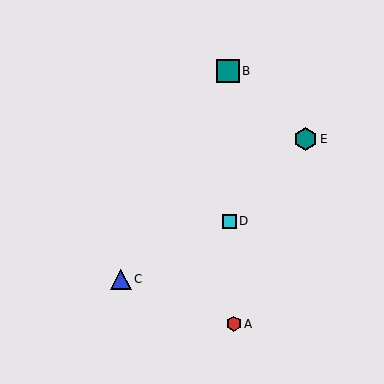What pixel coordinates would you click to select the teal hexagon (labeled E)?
Click at (306, 139) to select the teal hexagon E.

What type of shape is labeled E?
Shape E is a teal hexagon.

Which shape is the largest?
The teal square (labeled B) is the largest.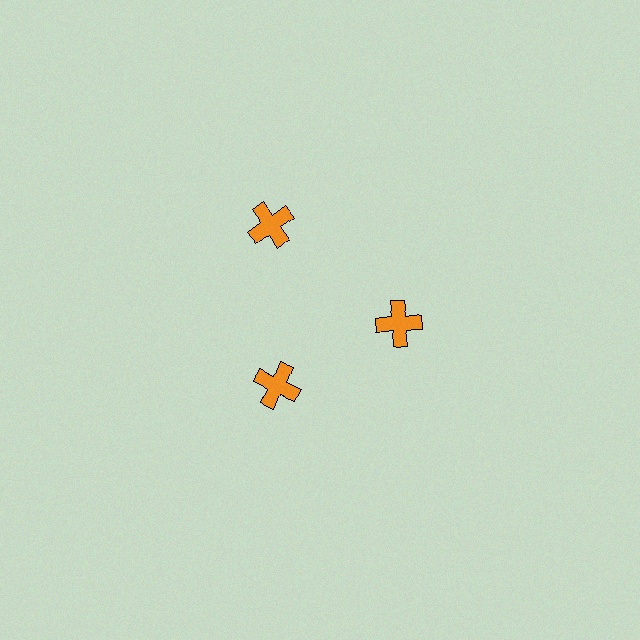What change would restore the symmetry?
The symmetry would be restored by moving it inward, back onto the ring so that all 3 crosses sit at equal angles and equal distance from the center.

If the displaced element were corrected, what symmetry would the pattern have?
It would have 3-fold rotational symmetry — the pattern would map onto itself every 120 degrees.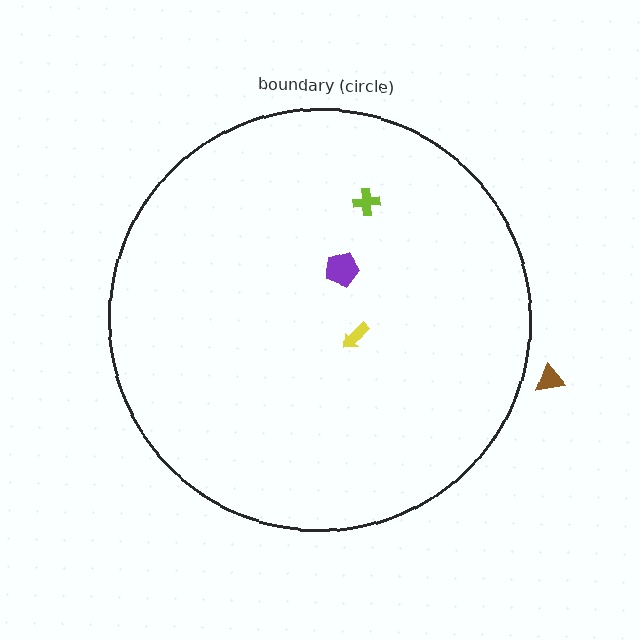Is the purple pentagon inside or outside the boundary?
Inside.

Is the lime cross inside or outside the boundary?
Inside.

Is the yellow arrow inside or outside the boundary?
Inside.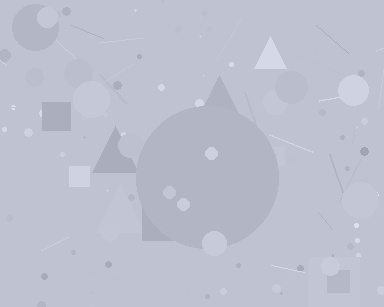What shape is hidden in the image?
A circle is hidden in the image.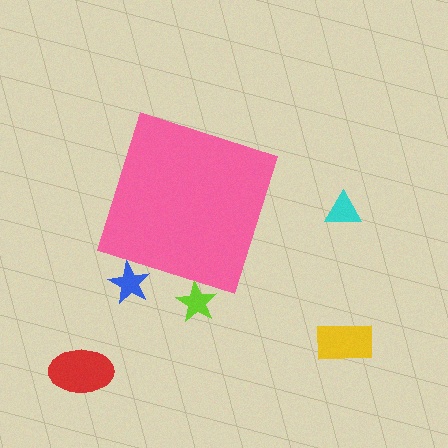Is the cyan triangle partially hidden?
No, the cyan triangle is fully visible.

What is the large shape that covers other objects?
A pink diamond.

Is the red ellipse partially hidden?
No, the red ellipse is fully visible.